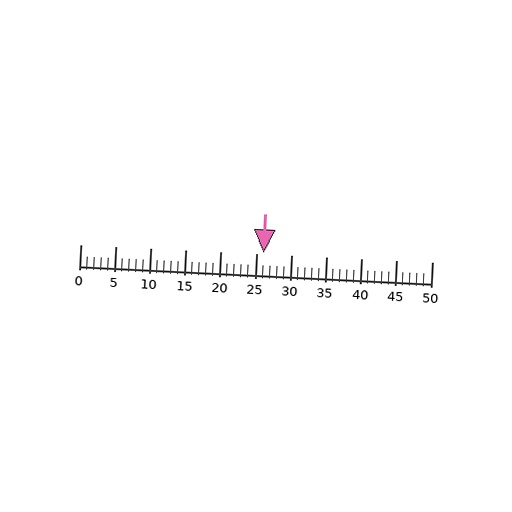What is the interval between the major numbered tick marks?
The major tick marks are spaced 5 units apart.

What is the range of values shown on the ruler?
The ruler shows values from 0 to 50.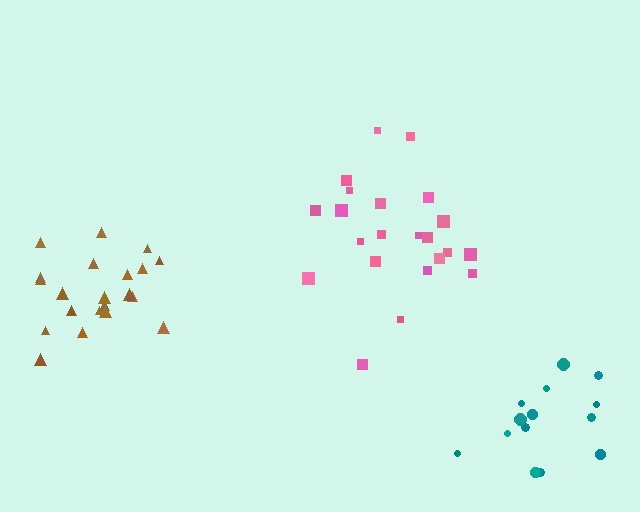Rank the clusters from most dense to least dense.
brown, teal, pink.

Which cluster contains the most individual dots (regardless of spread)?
Pink (23).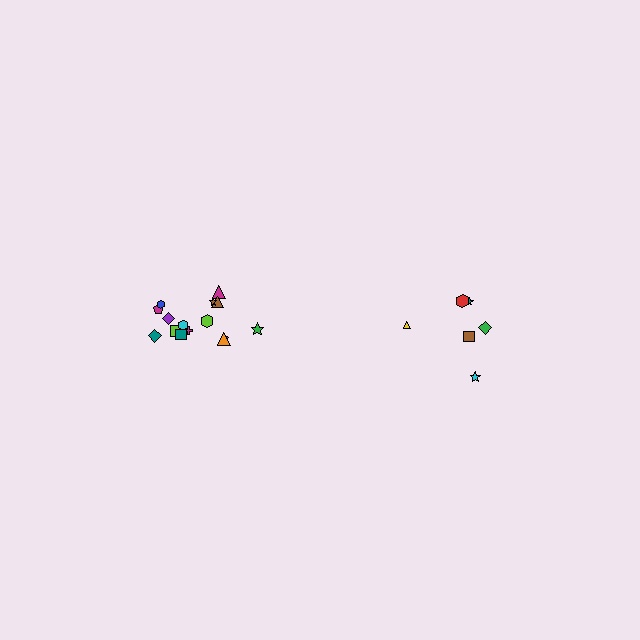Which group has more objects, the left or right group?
The left group.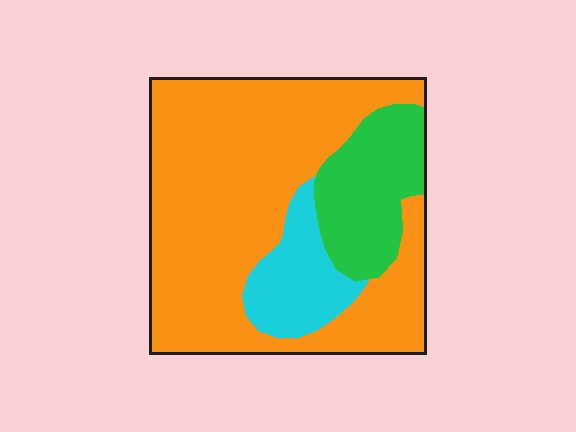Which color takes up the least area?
Cyan, at roughly 15%.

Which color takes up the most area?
Orange, at roughly 70%.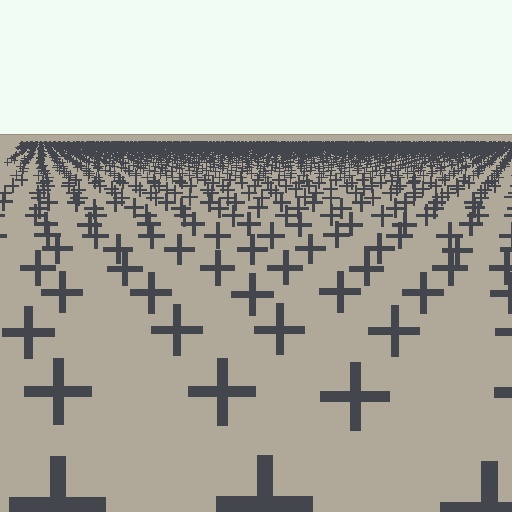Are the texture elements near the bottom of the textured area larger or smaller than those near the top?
Larger. Near the bottom, elements are closer to the viewer and appear at a bigger on-screen size.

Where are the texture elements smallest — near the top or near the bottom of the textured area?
Near the top.